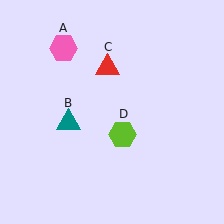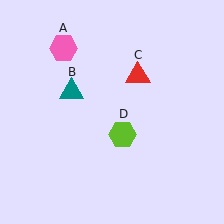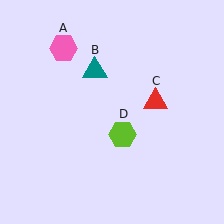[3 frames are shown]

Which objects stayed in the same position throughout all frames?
Pink hexagon (object A) and lime hexagon (object D) remained stationary.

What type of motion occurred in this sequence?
The teal triangle (object B), red triangle (object C) rotated clockwise around the center of the scene.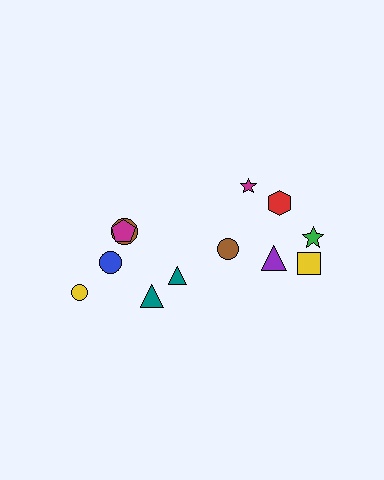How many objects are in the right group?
There are 7 objects.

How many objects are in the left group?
There are 5 objects.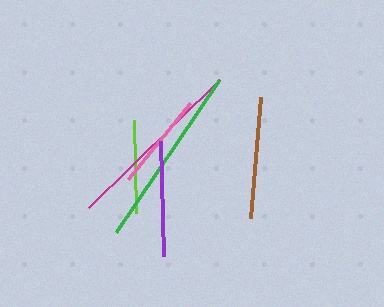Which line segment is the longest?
The green line is the longest at approximately 184 pixels.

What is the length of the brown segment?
The brown segment is approximately 121 pixels long.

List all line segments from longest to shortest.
From longest to shortest: green, magenta, brown, purple, pink, lime.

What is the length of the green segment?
The green segment is approximately 184 pixels long.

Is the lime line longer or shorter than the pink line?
The pink line is longer than the lime line.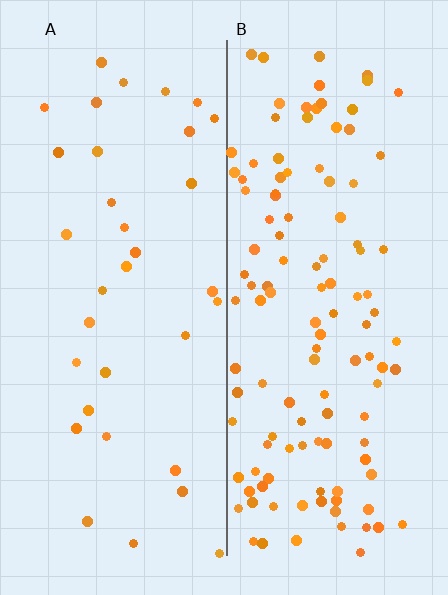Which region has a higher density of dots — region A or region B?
B (the right).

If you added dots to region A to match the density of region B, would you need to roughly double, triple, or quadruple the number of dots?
Approximately triple.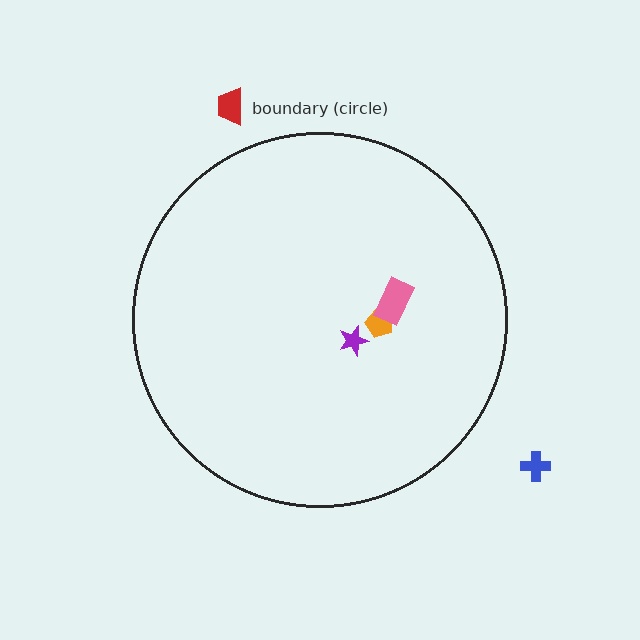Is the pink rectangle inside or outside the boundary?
Inside.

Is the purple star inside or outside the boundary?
Inside.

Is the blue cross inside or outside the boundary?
Outside.